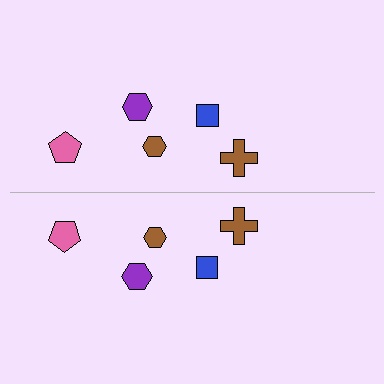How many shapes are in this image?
There are 10 shapes in this image.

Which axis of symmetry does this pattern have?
The pattern has a horizontal axis of symmetry running through the center of the image.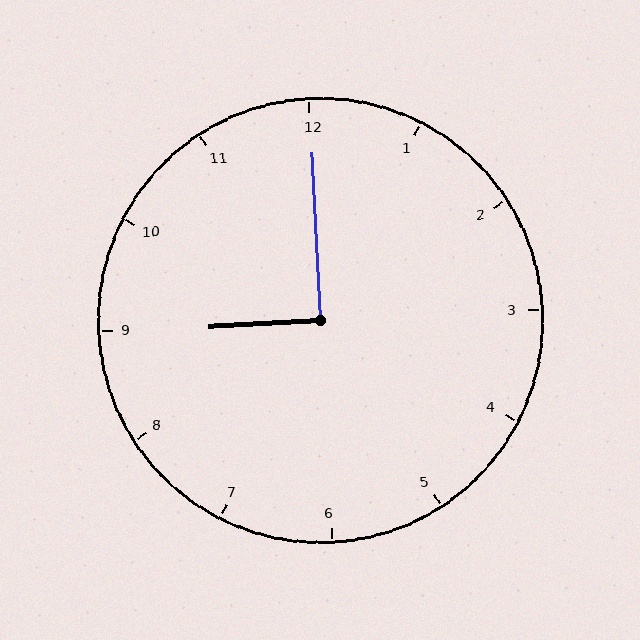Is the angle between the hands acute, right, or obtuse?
It is right.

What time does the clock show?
9:00.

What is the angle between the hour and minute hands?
Approximately 90 degrees.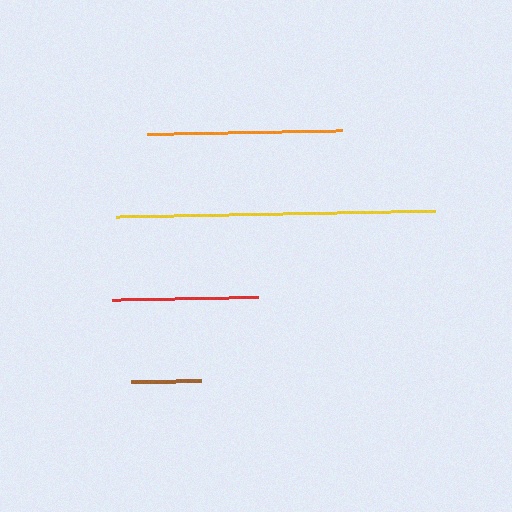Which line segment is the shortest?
The brown line is the shortest at approximately 71 pixels.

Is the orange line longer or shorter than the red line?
The orange line is longer than the red line.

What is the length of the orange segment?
The orange segment is approximately 195 pixels long.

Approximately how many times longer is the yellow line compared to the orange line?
The yellow line is approximately 1.6 times the length of the orange line.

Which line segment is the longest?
The yellow line is the longest at approximately 319 pixels.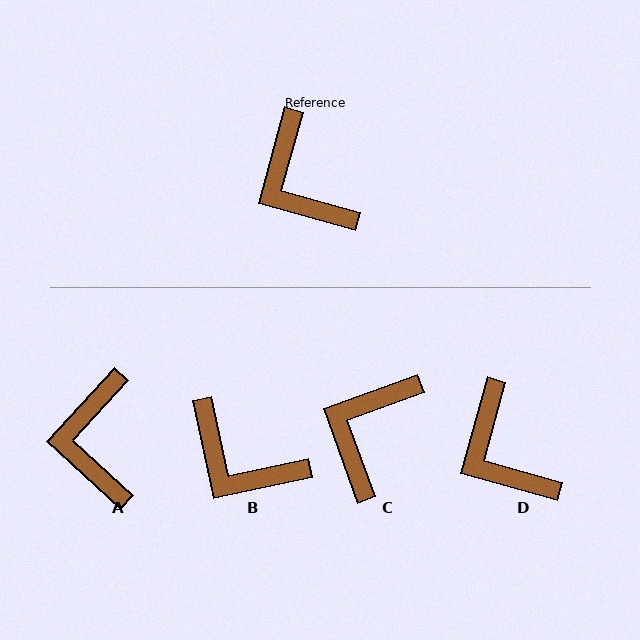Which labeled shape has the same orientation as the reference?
D.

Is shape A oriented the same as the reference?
No, it is off by about 27 degrees.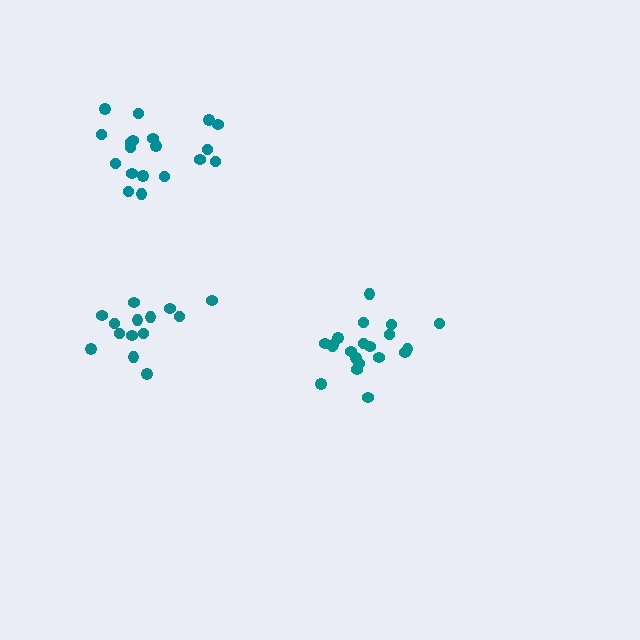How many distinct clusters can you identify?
There are 3 distinct clusters.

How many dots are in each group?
Group 1: 14 dots, Group 2: 19 dots, Group 3: 20 dots (53 total).